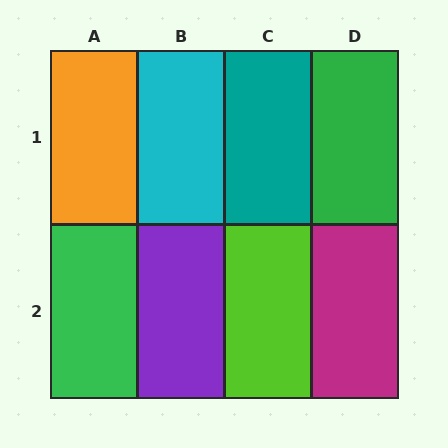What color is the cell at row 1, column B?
Cyan.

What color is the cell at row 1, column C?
Teal.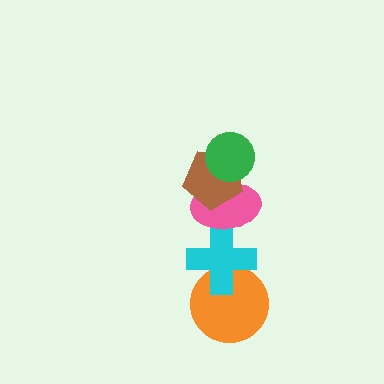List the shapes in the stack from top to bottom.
From top to bottom: the green circle, the brown pentagon, the pink ellipse, the cyan cross, the orange circle.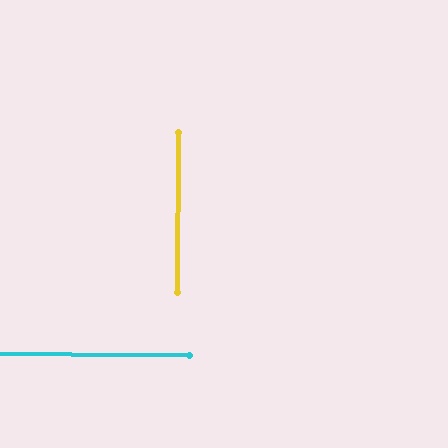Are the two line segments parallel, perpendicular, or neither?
Perpendicular — they meet at approximately 90°.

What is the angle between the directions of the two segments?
Approximately 90 degrees.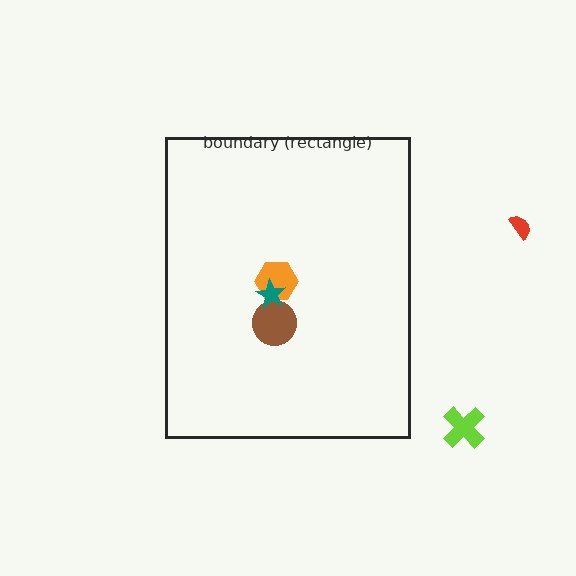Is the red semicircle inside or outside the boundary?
Outside.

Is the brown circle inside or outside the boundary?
Inside.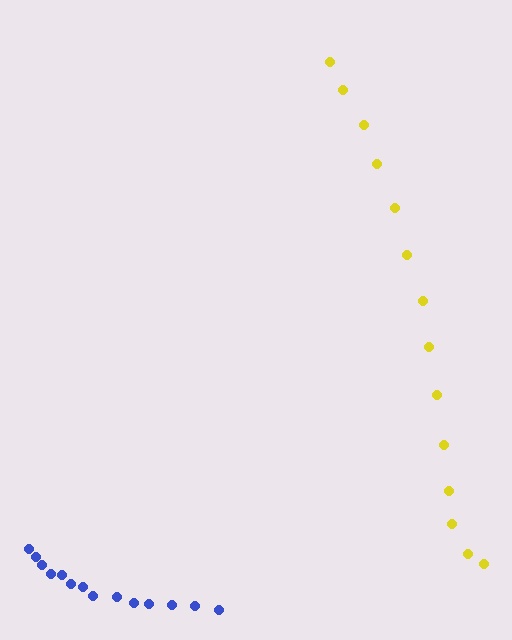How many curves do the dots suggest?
There are 2 distinct paths.